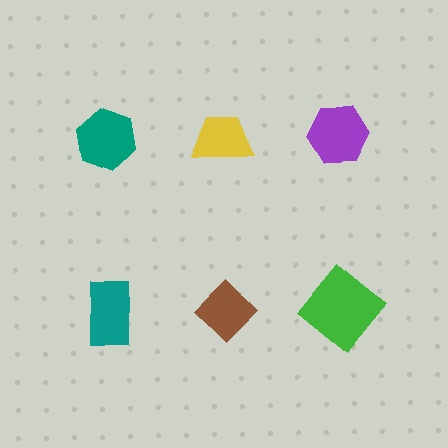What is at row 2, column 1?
A teal rectangle.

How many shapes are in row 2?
3 shapes.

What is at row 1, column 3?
A purple hexagon.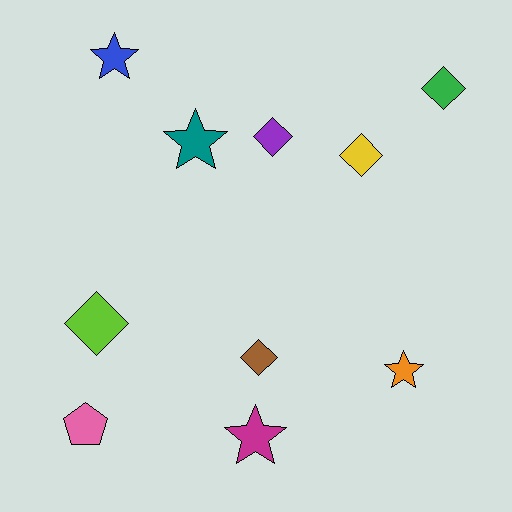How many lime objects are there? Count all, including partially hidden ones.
There is 1 lime object.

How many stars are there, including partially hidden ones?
There are 4 stars.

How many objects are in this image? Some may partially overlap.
There are 10 objects.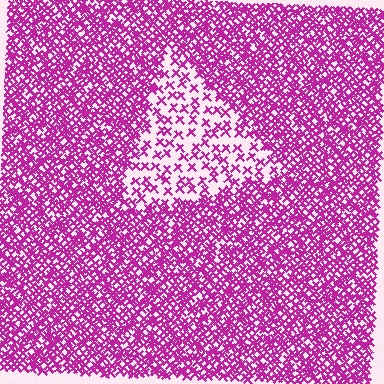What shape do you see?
I see a triangle.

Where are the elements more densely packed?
The elements are more densely packed outside the triangle boundary.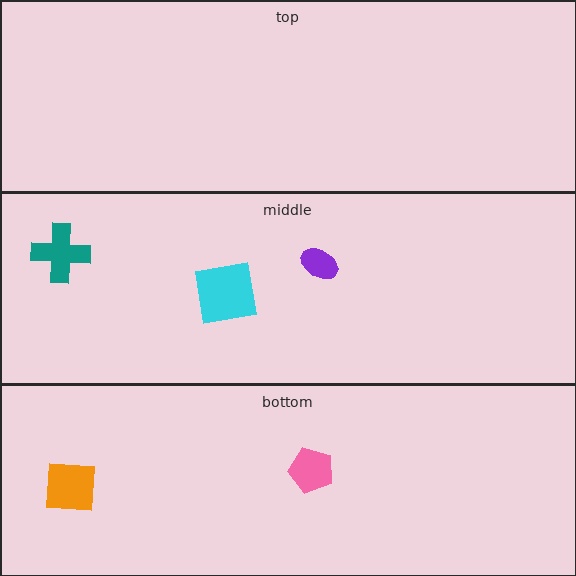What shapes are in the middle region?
The purple ellipse, the teal cross, the cyan square.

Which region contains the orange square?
The bottom region.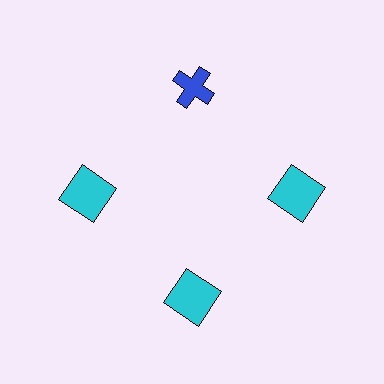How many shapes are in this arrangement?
There are 4 shapes arranged in a ring pattern.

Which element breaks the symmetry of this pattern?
The blue cross at roughly the 12 o'clock position breaks the symmetry. All other shapes are cyan squares.